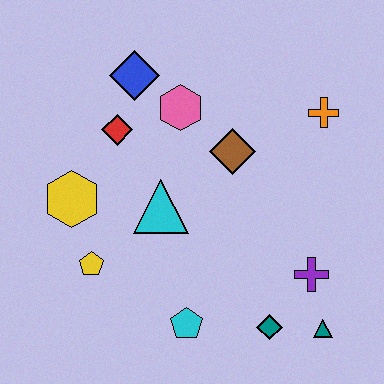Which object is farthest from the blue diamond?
The teal triangle is farthest from the blue diamond.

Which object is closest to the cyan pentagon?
The teal diamond is closest to the cyan pentagon.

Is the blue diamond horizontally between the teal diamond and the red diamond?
Yes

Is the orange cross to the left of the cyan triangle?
No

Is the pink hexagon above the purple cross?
Yes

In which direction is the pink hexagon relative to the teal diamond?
The pink hexagon is above the teal diamond.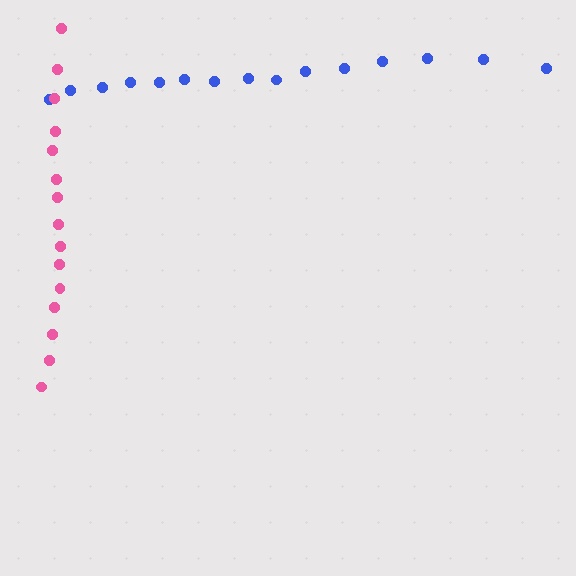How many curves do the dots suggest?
There are 2 distinct paths.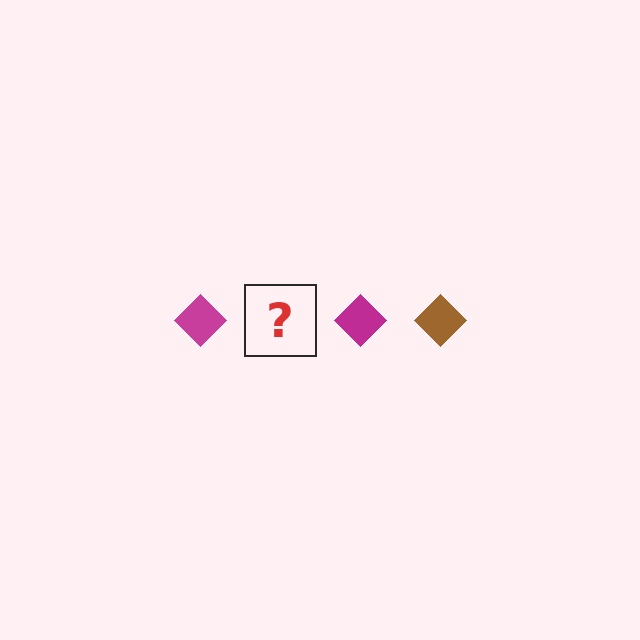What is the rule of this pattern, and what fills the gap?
The rule is that the pattern cycles through magenta, brown diamonds. The gap should be filled with a brown diamond.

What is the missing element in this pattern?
The missing element is a brown diamond.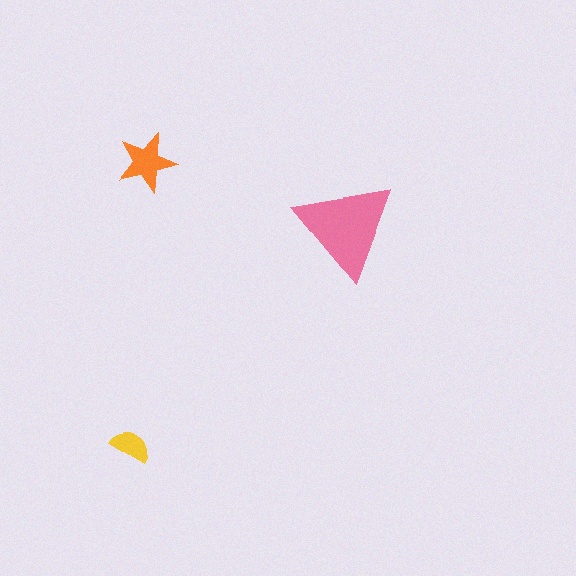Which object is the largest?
The pink triangle.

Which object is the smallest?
The yellow semicircle.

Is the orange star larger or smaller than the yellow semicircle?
Larger.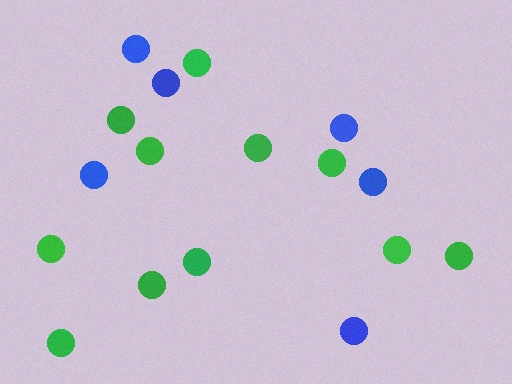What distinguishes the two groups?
There are 2 groups: one group of blue circles (6) and one group of green circles (11).